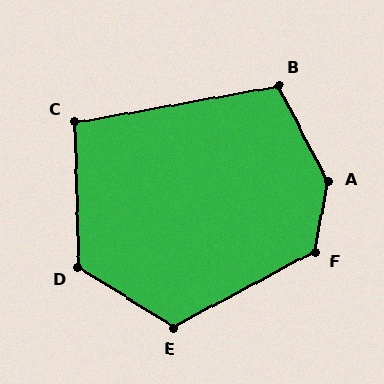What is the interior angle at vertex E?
Approximately 120 degrees (obtuse).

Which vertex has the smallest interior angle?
C, at approximately 99 degrees.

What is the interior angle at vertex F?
Approximately 129 degrees (obtuse).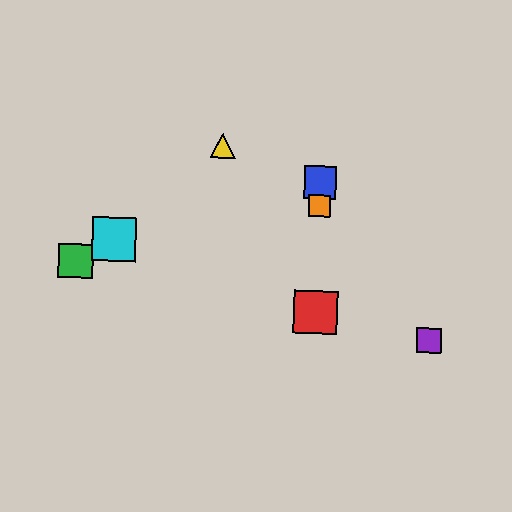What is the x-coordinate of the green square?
The green square is at x≈76.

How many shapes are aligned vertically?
3 shapes (the red square, the blue square, the orange square) are aligned vertically.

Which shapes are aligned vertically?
The red square, the blue square, the orange square are aligned vertically.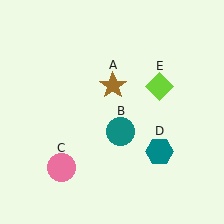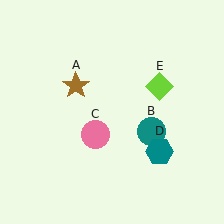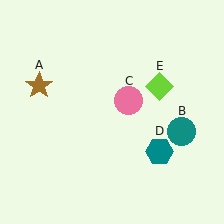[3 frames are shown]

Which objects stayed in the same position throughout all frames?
Teal hexagon (object D) and lime diamond (object E) remained stationary.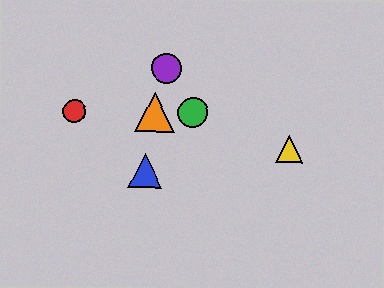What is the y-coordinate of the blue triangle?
The blue triangle is at y≈171.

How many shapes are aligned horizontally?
3 shapes (the red circle, the green circle, the orange triangle) are aligned horizontally.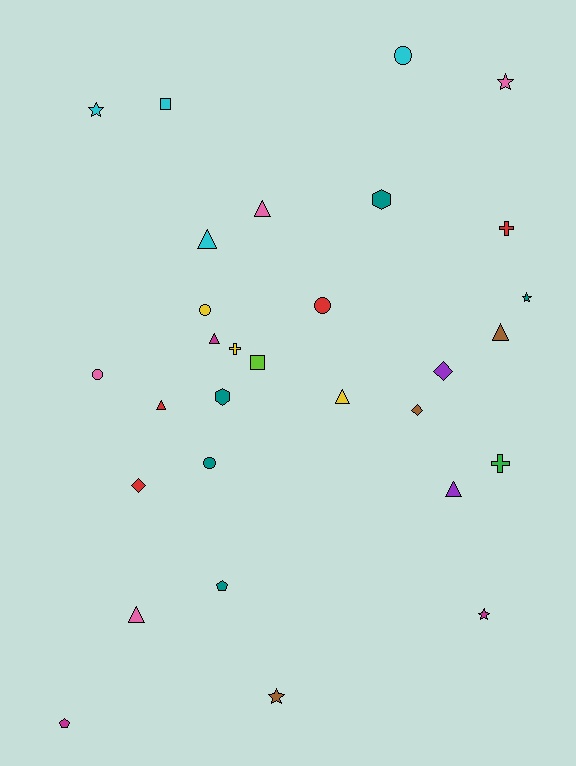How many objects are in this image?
There are 30 objects.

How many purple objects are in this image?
There are 2 purple objects.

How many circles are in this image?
There are 5 circles.